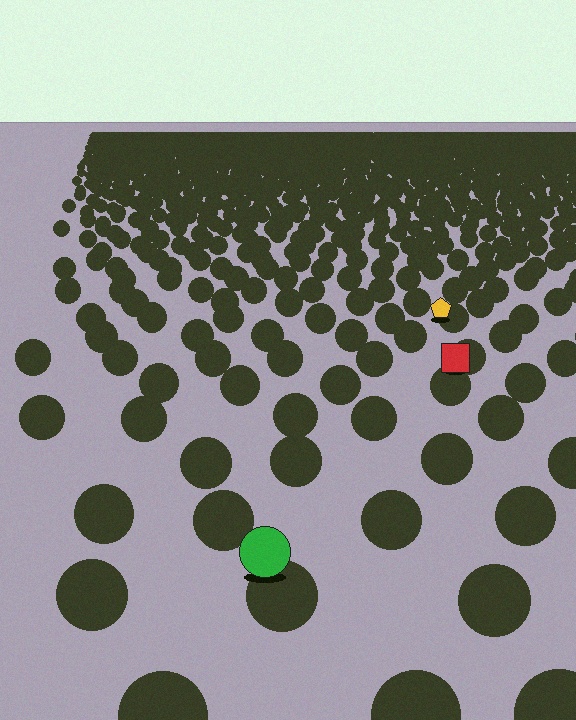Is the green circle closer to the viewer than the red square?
Yes. The green circle is closer — you can tell from the texture gradient: the ground texture is coarser near it.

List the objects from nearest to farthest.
From nearest to farthest: the green circle, the red square, the yellow pentagon.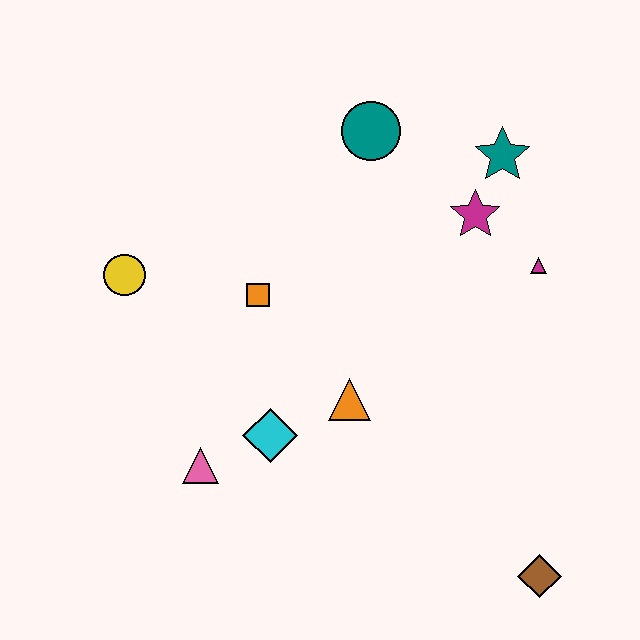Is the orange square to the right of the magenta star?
No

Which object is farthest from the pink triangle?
The teal star is farthest from the pink triangle.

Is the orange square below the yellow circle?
Yes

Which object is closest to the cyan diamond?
The pink triangle is closest to the cyan diamond.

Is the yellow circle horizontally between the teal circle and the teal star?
No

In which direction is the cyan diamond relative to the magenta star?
The cyan diamond is below the magenta star.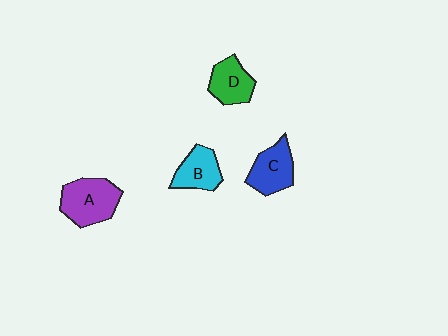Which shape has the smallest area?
Shape D (green).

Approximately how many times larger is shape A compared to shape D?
Approximately 1.4 times.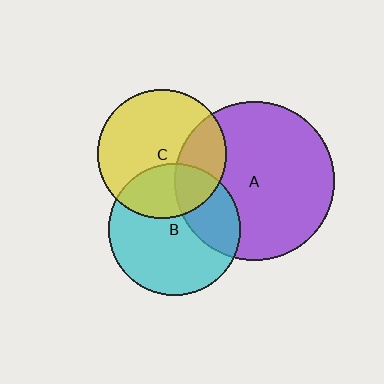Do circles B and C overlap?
Yes.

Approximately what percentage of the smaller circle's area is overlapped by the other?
Approximately 30%.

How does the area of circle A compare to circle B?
Approximately 1.4 times.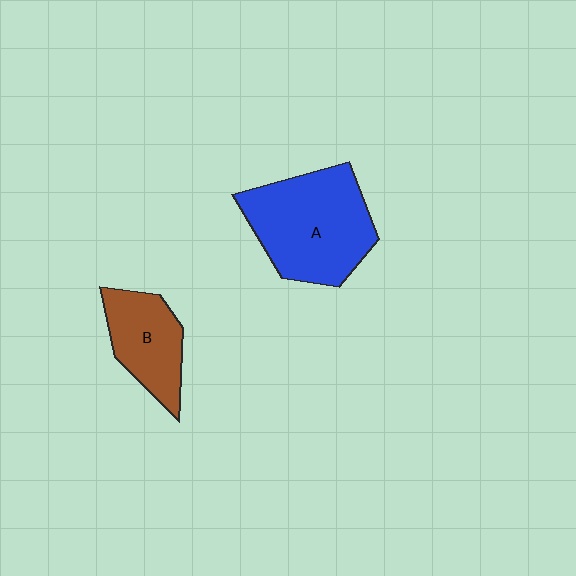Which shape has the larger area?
Shape A (blue).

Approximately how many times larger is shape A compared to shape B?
Approximately 1.7 times.